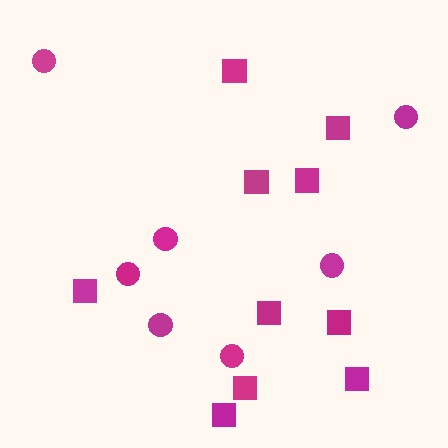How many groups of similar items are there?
There are 2 groups: one group of squares (10) and one group of circles (7).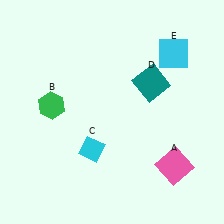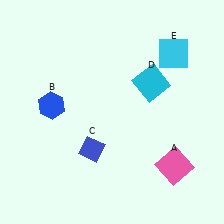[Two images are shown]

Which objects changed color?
B changed from green to blue. C changed from cyan to blue. D changed from teal to cyan.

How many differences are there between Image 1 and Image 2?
There are 3 differences between the two images.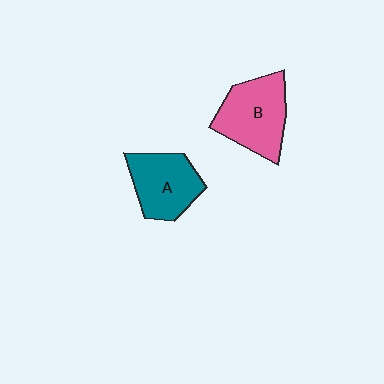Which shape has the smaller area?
Shape A (teal).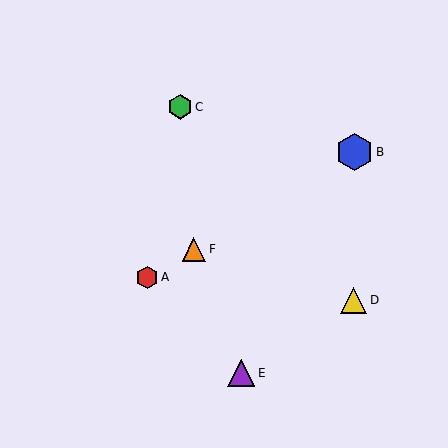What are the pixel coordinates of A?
Object A is at (147, 277).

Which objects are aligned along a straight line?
Objects A, B, F are aligned along a straight line.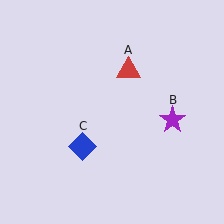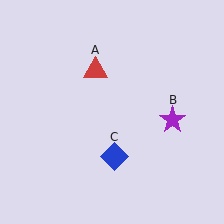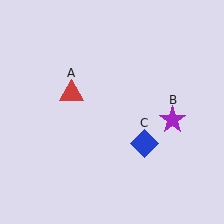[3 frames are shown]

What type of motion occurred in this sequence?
The red triangle (object A), blue diamond (object C) rotated counterclockwise around the center of the scene.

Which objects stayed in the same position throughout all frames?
Purple star (object B) remained stationary.